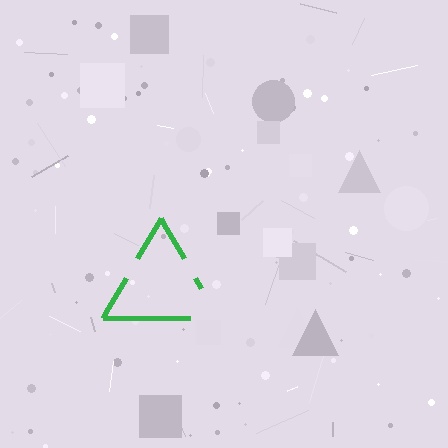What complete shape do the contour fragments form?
The contour fragments form a triangle.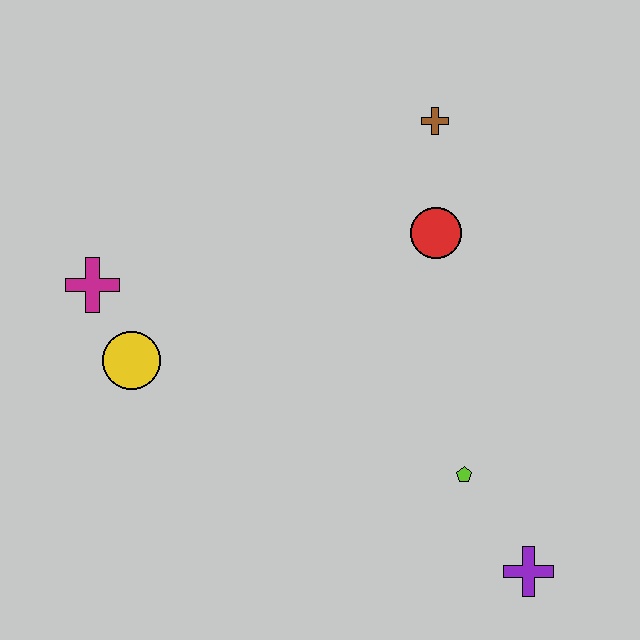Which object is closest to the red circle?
The brown cross is closest to the red circle.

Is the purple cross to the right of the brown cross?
Yes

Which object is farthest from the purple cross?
The magenta cross is farthest from the purple cross.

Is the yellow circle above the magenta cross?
No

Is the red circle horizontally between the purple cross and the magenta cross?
Yes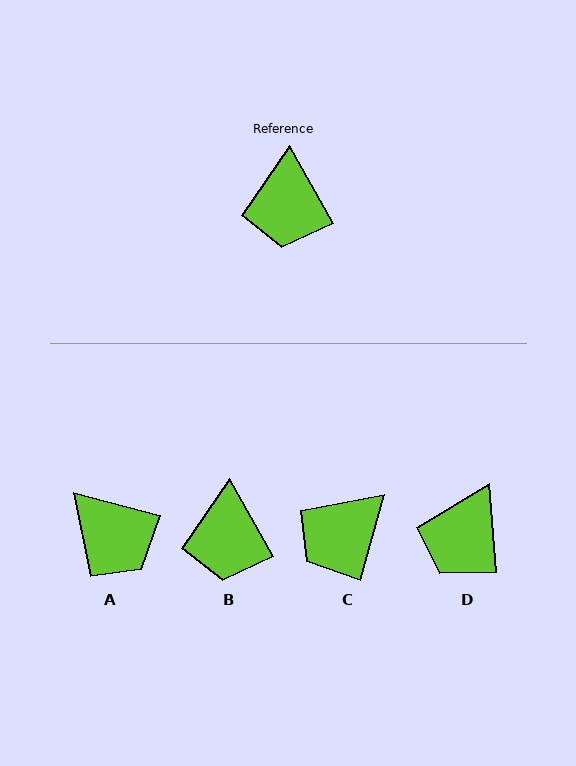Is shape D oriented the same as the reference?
No, it is off by about 25 degrees.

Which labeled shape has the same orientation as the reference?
B.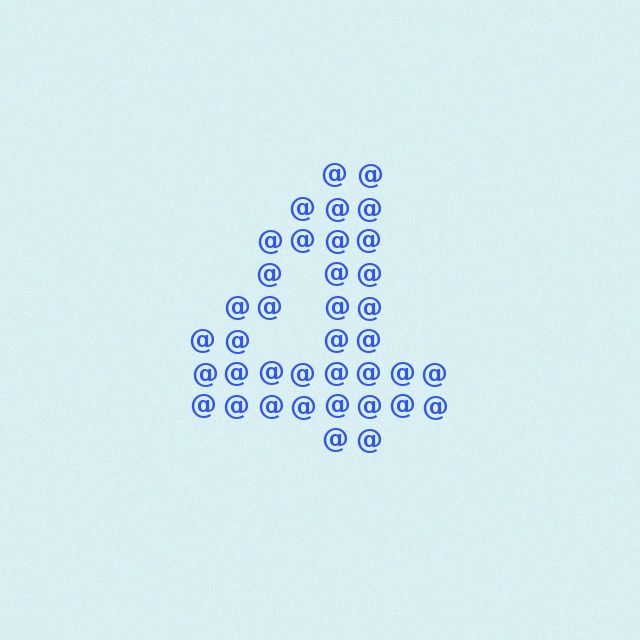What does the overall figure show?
The overall figure shows the digit 4.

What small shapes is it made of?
It is made of small at signs.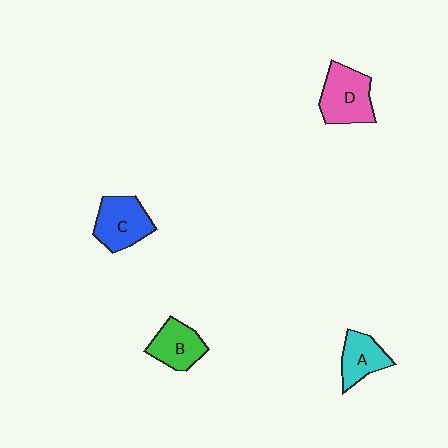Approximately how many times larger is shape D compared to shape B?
Approximately 1.3 times.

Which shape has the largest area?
Shape D (pink).